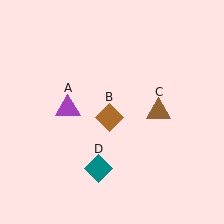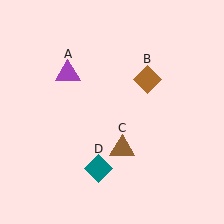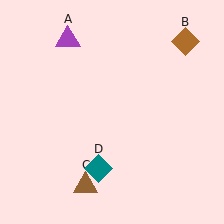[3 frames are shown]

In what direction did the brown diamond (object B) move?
The brown diamond (object B) moved up and to the right.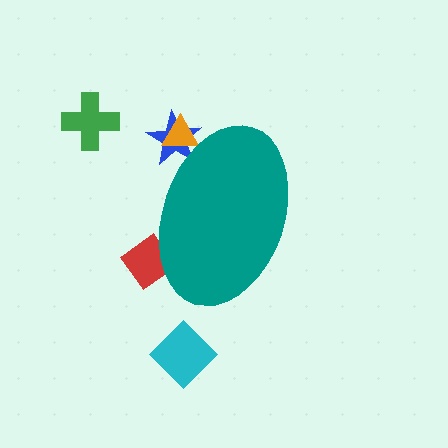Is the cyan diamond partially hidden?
No, the cyan diamond is fully visible.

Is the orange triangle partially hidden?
Yes, the orange triangle is partially hidden behind the teal ellipse.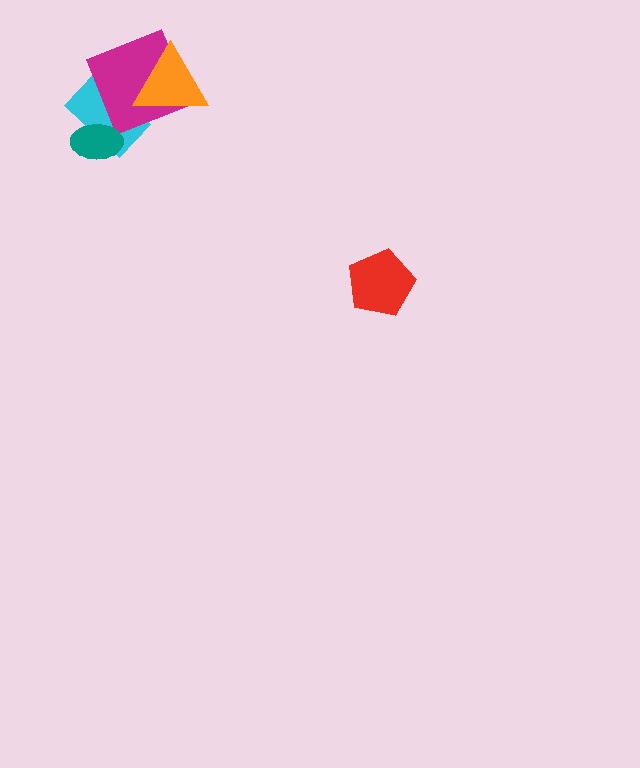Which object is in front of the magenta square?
The orange triangle is in front of the magenta square.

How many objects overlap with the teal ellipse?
1 object overlaps with the teal ellipse.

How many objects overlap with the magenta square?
2 objects overlap with the magenta square.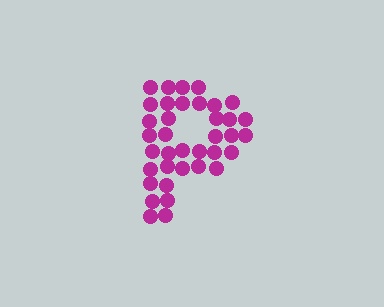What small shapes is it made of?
It is made of small circles.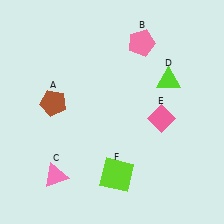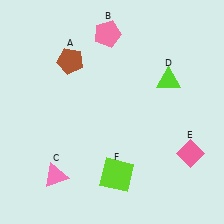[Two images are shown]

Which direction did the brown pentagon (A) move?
The brown pentagon (A) moved up.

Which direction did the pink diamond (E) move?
The pink diamond (E) moved down.